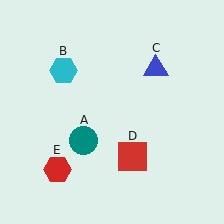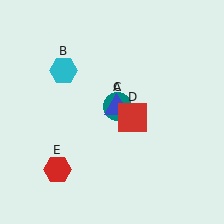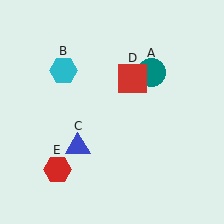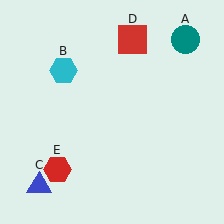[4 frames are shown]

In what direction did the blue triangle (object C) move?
The blue triangle (object C) moved down and to the left.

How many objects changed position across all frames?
3 objects changed position: teal circle (object A), blue triangle (object C), red square (object D).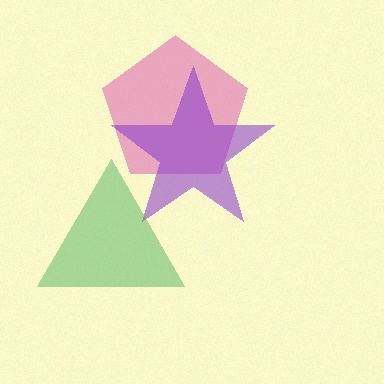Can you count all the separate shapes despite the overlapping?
Yes, there are 3 separate shapes.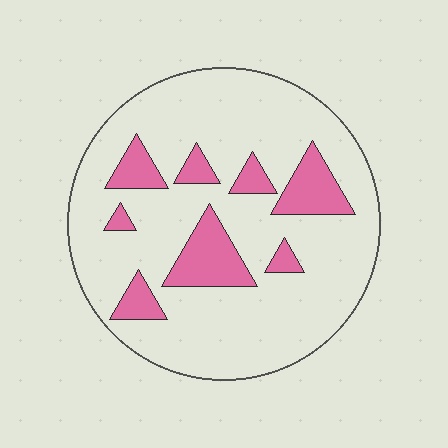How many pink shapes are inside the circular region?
8.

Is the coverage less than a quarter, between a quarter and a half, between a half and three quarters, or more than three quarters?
Less than a quarter.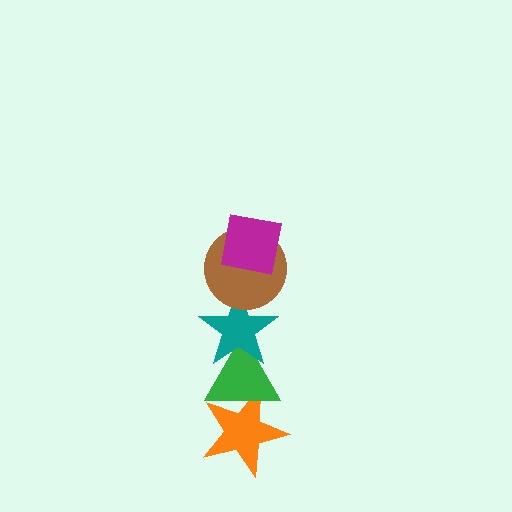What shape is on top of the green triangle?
The teal star is on top of the green triangle.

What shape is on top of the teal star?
The brown circle is on top of the teal star.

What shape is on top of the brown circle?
The magenta square is on top of the brown circle.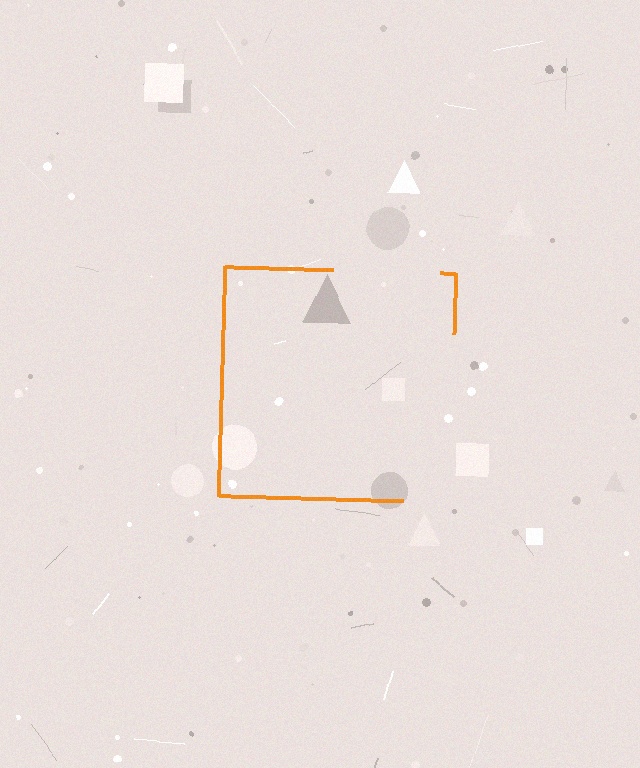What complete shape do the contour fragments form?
The contour fragments form a square.